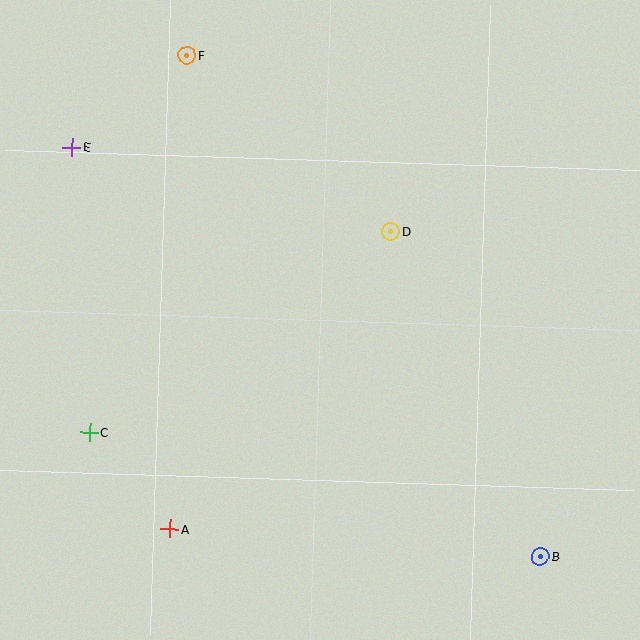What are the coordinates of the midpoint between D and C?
The midpoint between D and C is at (240, 332).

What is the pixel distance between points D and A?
The distance between D and A is 370 pixels.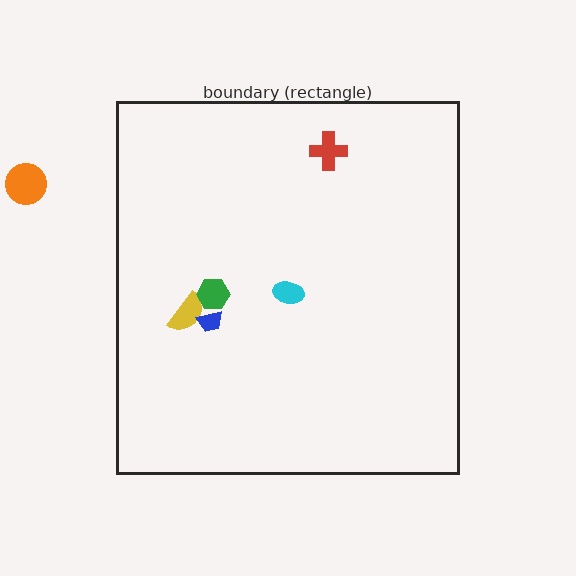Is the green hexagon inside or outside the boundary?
Inside.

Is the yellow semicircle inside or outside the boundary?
Inside.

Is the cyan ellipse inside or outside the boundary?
Inside.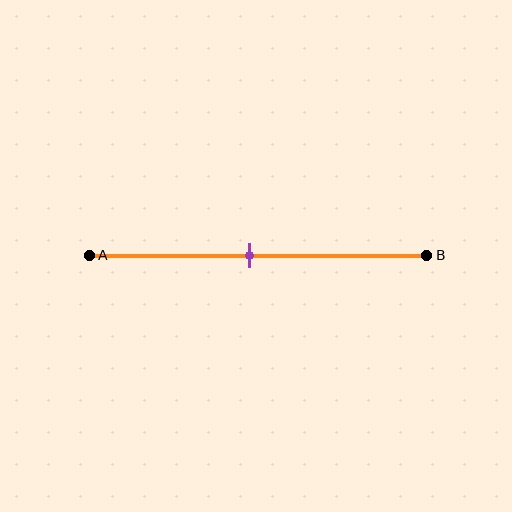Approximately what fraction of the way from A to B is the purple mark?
The purple mark is approximately 45% of the way from A to B.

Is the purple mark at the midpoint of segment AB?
Yes, the mark is approximately at the midpoint.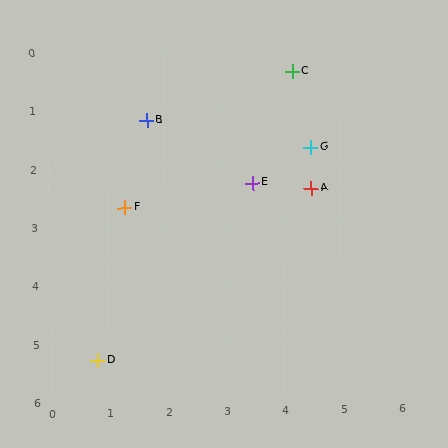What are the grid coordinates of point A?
Point A is at approximately (4.5, 2.4).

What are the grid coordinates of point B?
Point B is at approximately (1.7, 1.2).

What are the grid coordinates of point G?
Point G is at approximately (4.5, 1.7).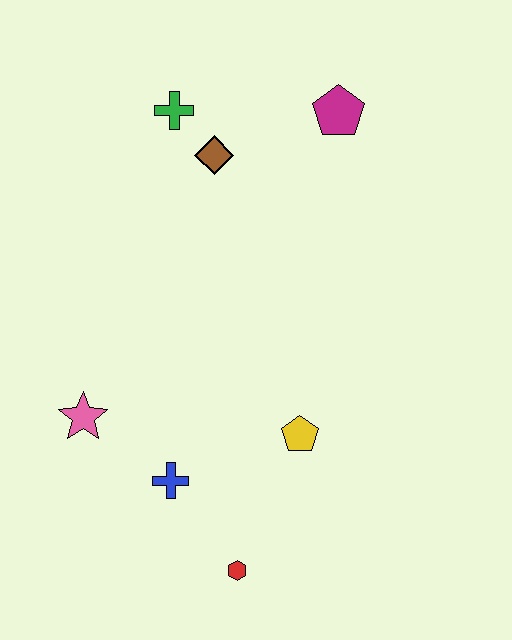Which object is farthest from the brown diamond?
The red hexagon is farthest from the brown diamond.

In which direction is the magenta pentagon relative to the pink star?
The magenta pentagon is above the pink star.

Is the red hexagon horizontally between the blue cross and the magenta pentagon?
Yes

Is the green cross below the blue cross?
No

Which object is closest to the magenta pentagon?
The brown diamond is closest to the magenta pentagon.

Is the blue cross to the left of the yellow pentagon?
Yes